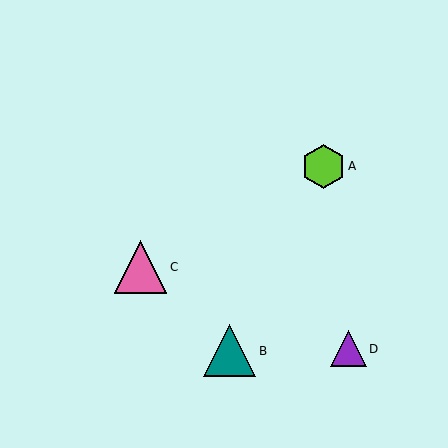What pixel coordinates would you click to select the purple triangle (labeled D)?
Click at (348, 349) to select the purple triangle D.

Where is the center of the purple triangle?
The center of the purple triangle is at (348, 349).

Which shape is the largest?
The teal triangle (labeled B) is the largest.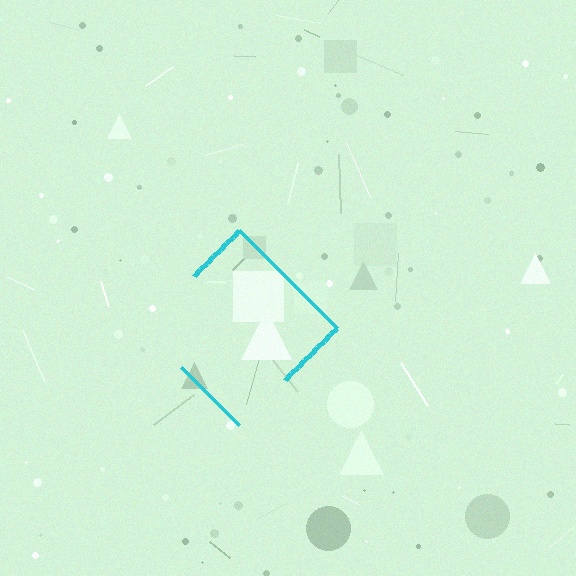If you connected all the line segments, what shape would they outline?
They would outline a diamond.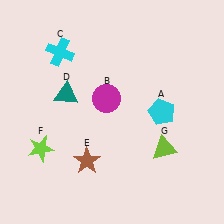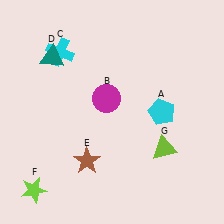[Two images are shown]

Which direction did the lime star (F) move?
The lime star (F) moved down.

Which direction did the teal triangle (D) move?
The teal triangle (D) moved up.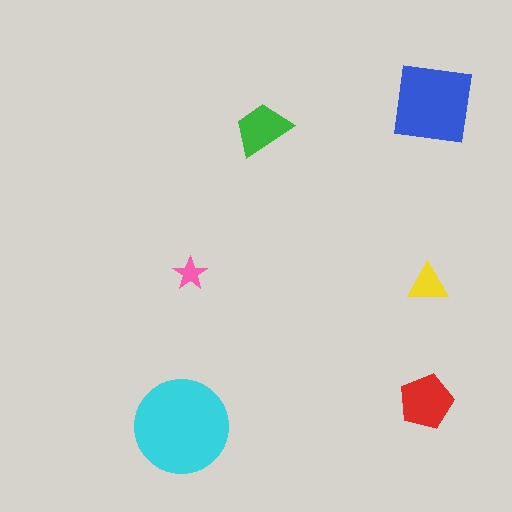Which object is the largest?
The cyan circle.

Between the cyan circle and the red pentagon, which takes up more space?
The cyan circle.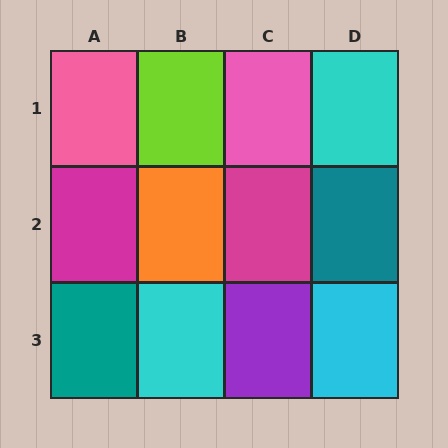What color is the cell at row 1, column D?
Cyan.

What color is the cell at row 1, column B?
Lime.